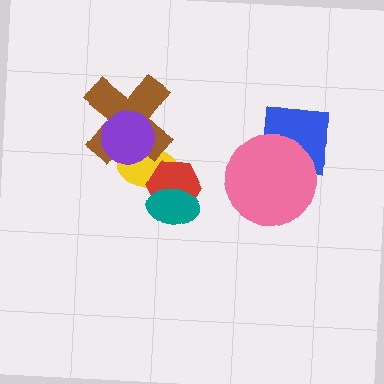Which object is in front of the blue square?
The pink circle is in front of the blue square.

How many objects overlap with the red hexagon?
2 objects overlap with the red hexagon.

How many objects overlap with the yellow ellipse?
4 objects overlap with the yellow ellipse.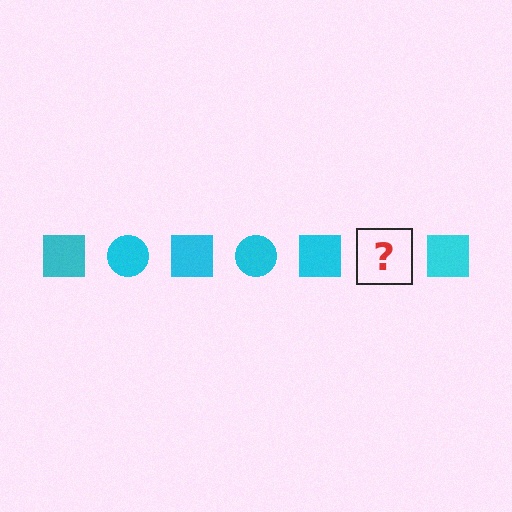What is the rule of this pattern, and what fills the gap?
The rule is that the pattern cycles through square, circle shapes in cyan. The gap should be filled with a cyan circle.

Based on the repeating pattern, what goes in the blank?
The blank should be a cyan circle.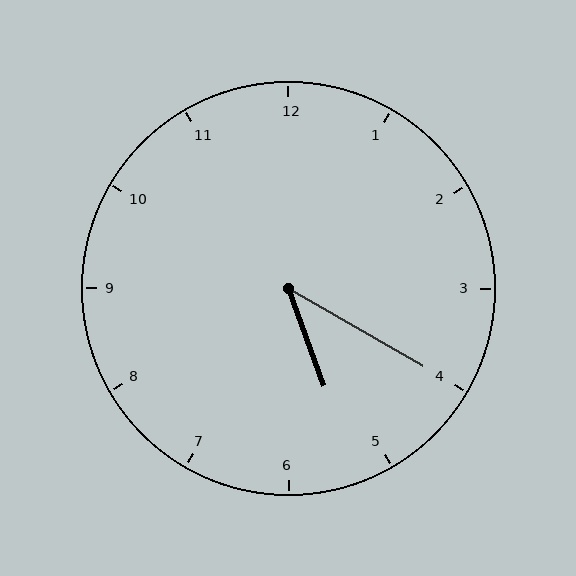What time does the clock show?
5:20.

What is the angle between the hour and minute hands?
Approximately 40 degrees.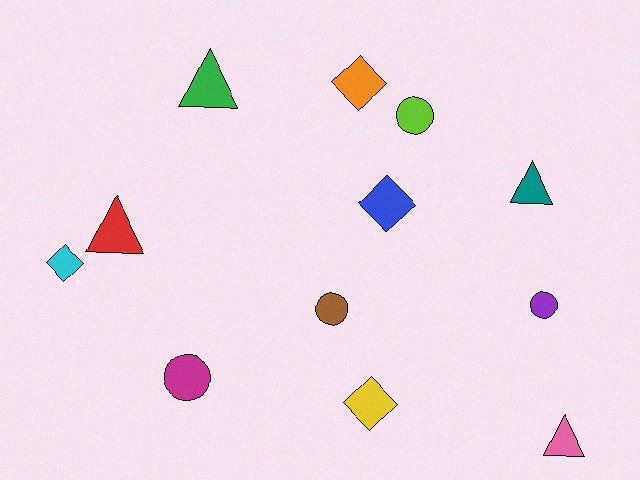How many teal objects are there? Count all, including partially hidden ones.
There is 1 teal object.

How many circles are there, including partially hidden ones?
There are 4 circles.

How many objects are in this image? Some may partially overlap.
There are 12 objects.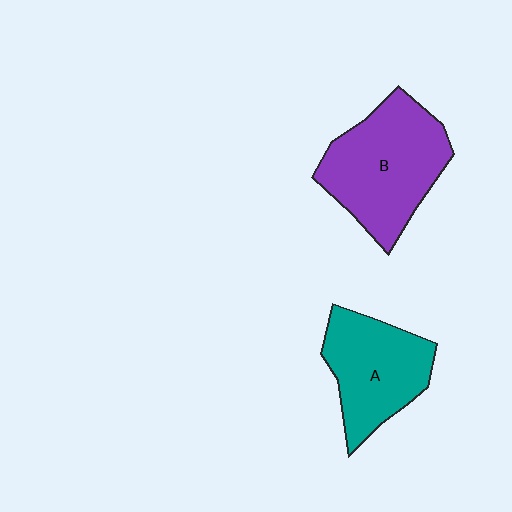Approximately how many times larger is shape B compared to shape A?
Approximately 1.3 times.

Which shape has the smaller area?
Shape A (teal).